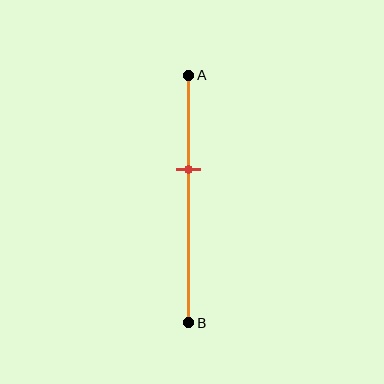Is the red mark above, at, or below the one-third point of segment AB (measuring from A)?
The red mark is below the one-third point of segment AB.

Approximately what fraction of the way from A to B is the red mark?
The red mark is approximately 40% of the way from A to B.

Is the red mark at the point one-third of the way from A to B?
No, the mark is at about 40% from A, not at the 33% one-third point.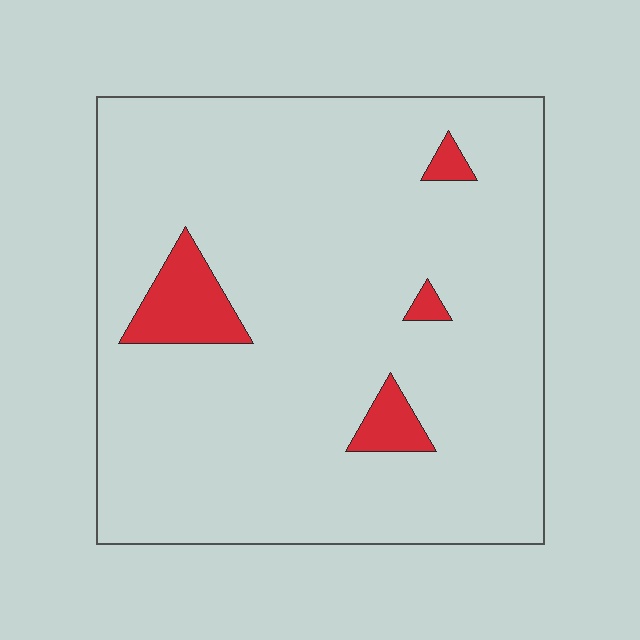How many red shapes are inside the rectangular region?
4.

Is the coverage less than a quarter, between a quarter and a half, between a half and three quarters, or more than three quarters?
Less than a quarter.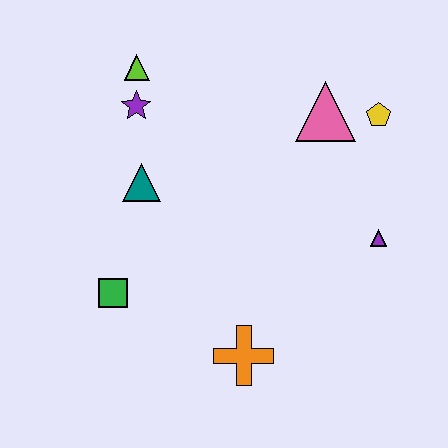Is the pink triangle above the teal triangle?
Yes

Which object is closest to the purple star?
The lime triangle is closest to the purple star.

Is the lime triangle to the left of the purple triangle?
Yes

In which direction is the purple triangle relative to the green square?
The purple triangle is to the right of the green square.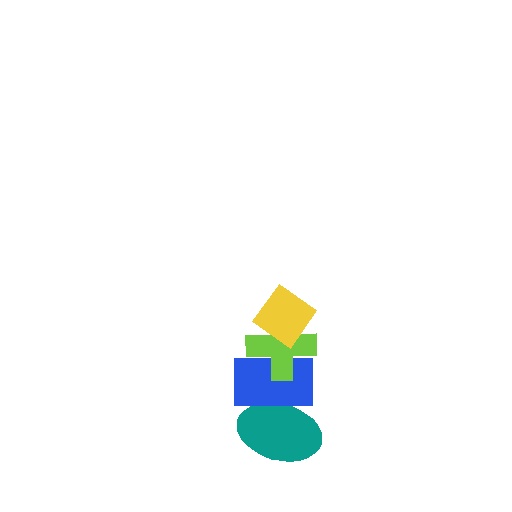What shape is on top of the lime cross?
The yellow diamond is on top of the lime cross.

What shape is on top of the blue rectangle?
The lime cross is on top of the blue rectangle.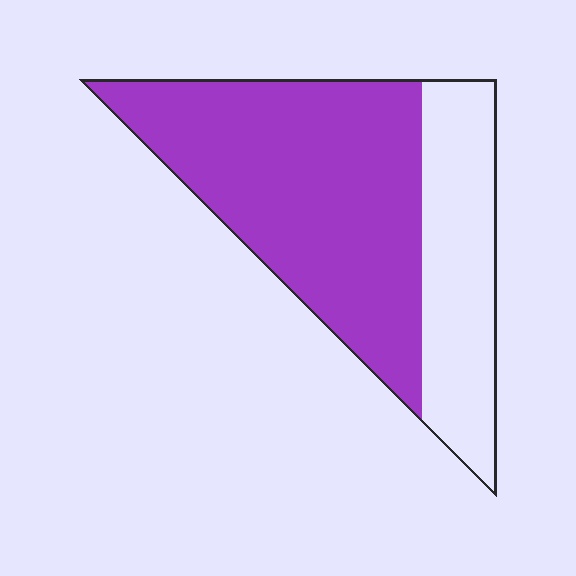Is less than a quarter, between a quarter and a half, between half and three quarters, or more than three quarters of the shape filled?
Between half and three quarters.